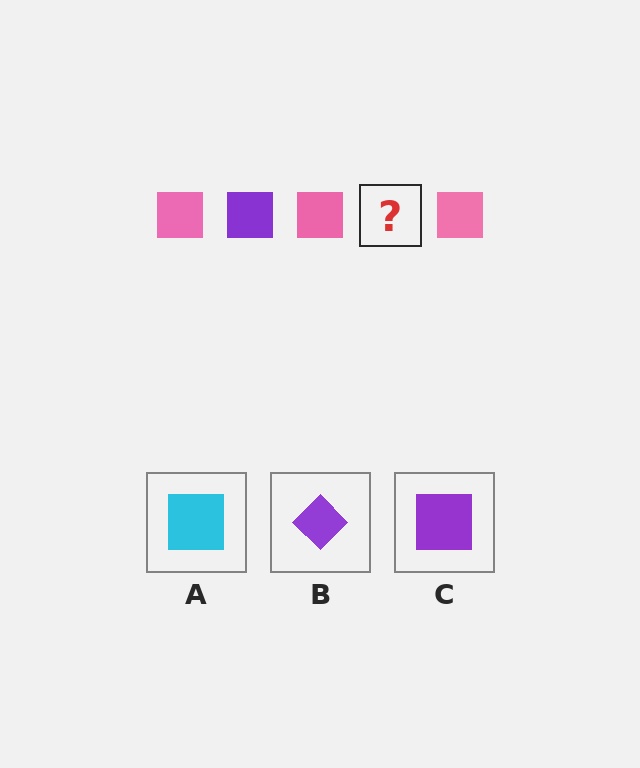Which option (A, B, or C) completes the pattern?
C.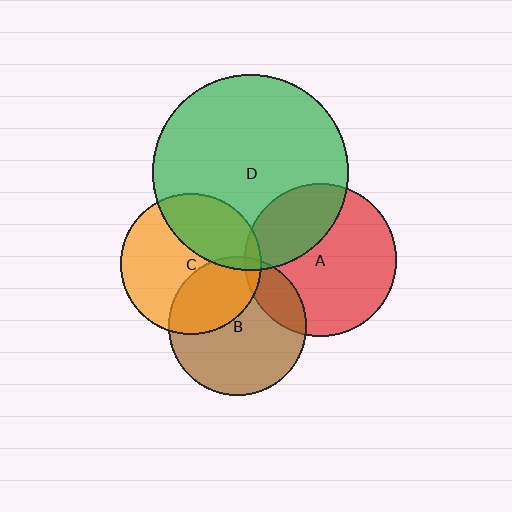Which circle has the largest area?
Circle D (green).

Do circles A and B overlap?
Yes.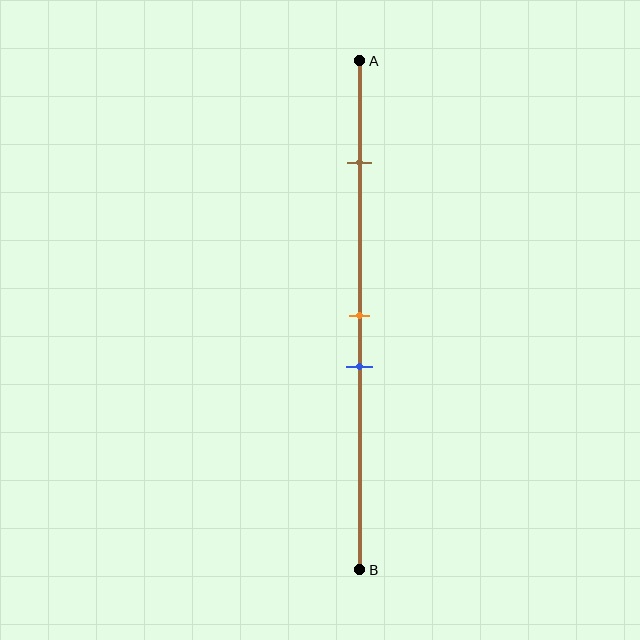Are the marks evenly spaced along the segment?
No, the marks are not evenly spaced.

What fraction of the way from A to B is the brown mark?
The brown mark is approximately 20% (0.2) of the way from A to B.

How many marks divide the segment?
There are 3 marks dividing the segment.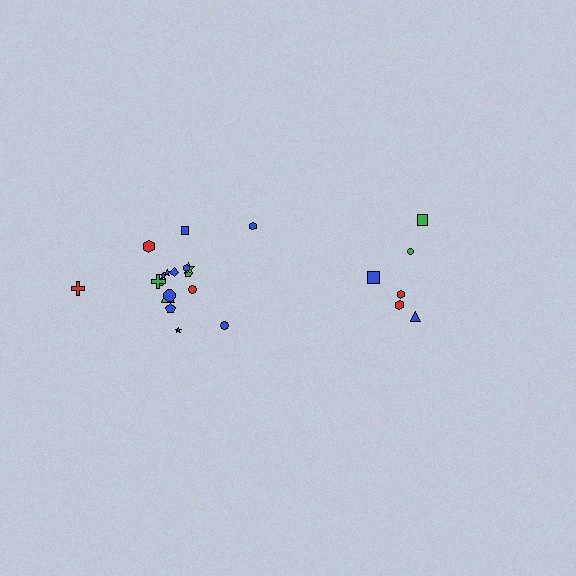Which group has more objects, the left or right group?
The left group.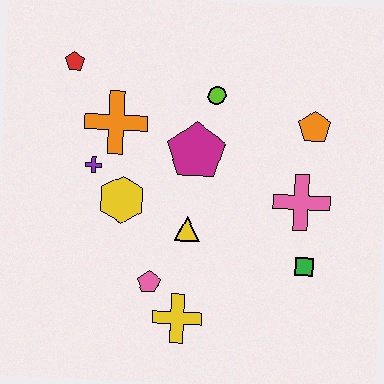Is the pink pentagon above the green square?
No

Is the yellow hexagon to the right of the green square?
No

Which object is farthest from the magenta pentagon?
The yellow cross is farthest from the magenta pentagon.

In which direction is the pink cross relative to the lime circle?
The pink cross is below the lime circle.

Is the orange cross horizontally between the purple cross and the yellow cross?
Yes